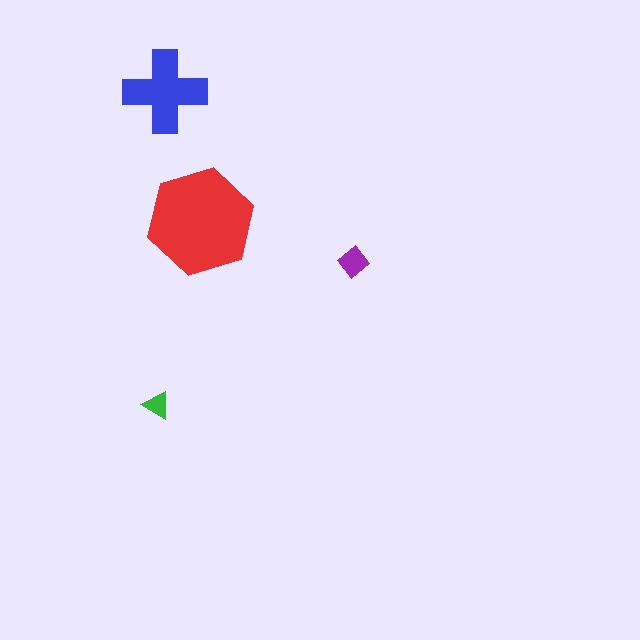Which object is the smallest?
The green triangle.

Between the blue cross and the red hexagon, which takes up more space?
The red hexagon.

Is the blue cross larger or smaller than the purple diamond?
Larger.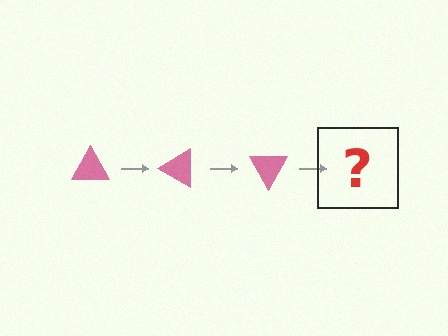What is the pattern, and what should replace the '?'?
The pattern is that the triangle rotates 30 degrees each step. The '?' should be a pink triangle rotated 90 degrees.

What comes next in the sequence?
The next element should be a pink triangle rotated 90 degrees.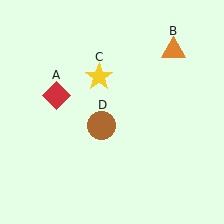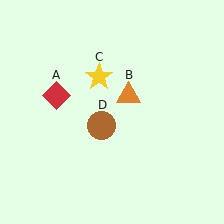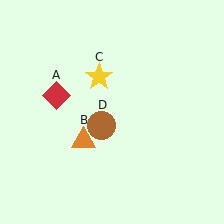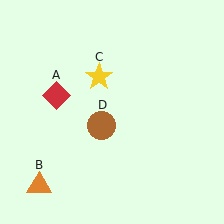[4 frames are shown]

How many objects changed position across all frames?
1 object changed position: orange triangle (object B).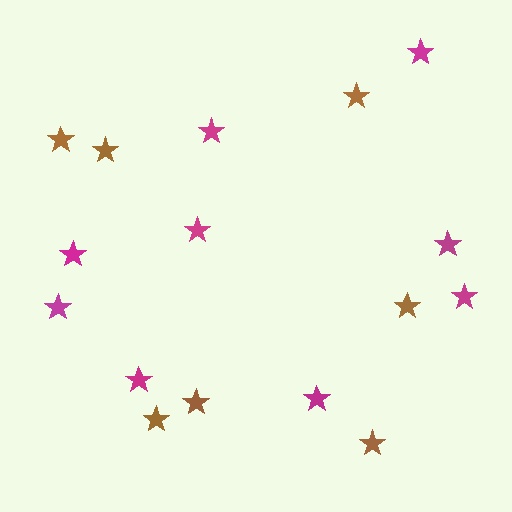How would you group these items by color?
There are 2 groups: one group of brown stars (7) and one group of magenta stars (9).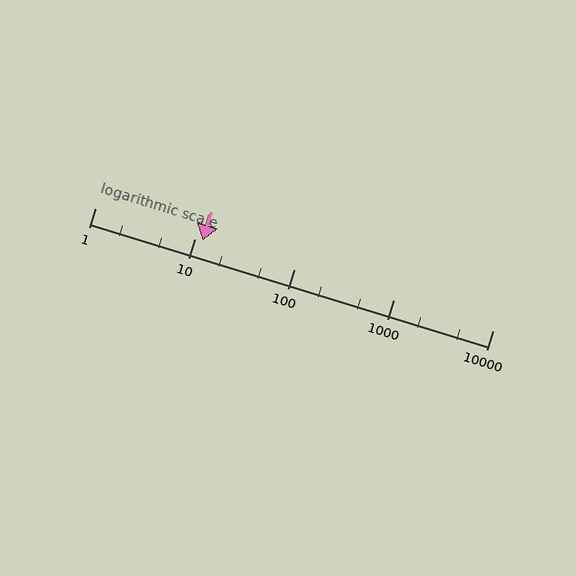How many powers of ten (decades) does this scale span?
The scale spans 4 decades, from 1 to 10000.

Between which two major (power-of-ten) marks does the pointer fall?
The pointer is between 10 and 100.